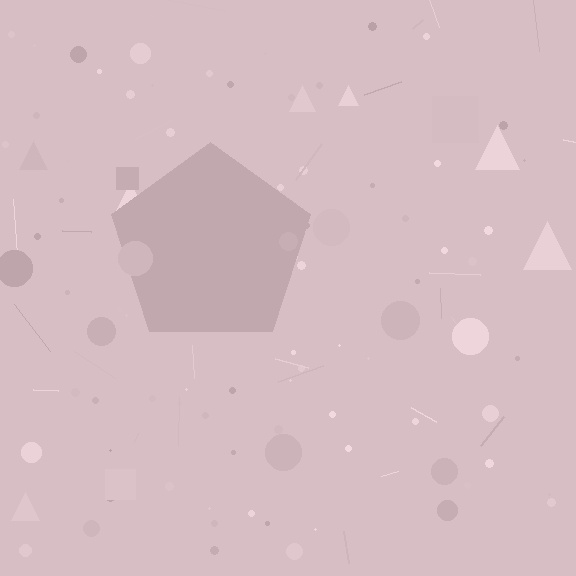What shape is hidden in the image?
A pentagon is hidden in the image.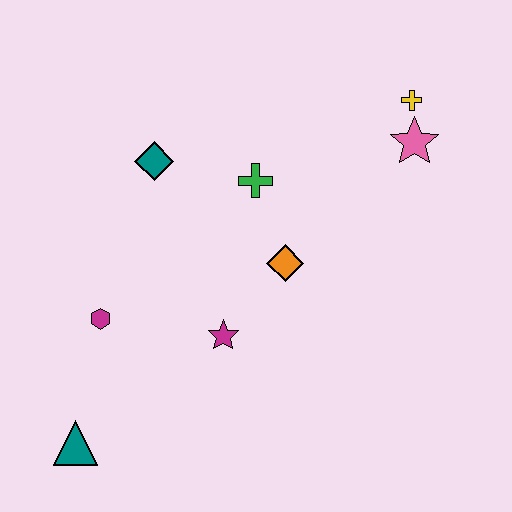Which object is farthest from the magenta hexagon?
The yellow cross is farthest from the magenta hexagon.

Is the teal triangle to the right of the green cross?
No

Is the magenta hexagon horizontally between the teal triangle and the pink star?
Yes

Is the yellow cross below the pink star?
No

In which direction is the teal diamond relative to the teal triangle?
The teal diamond is above the teal triangle.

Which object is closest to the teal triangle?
The magenta hexagon is closest to the teal triangle.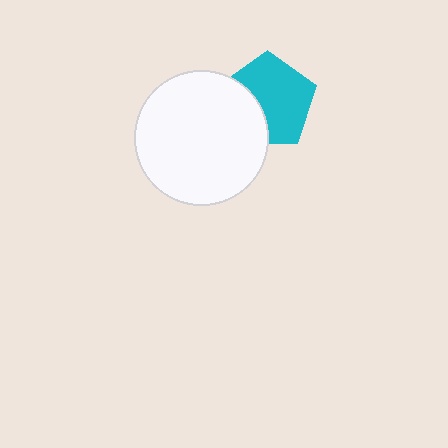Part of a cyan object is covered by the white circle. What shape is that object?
It is a pentagon.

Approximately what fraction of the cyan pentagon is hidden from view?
Roughly 33% of the cyan pentagon is hidden behind the white circle.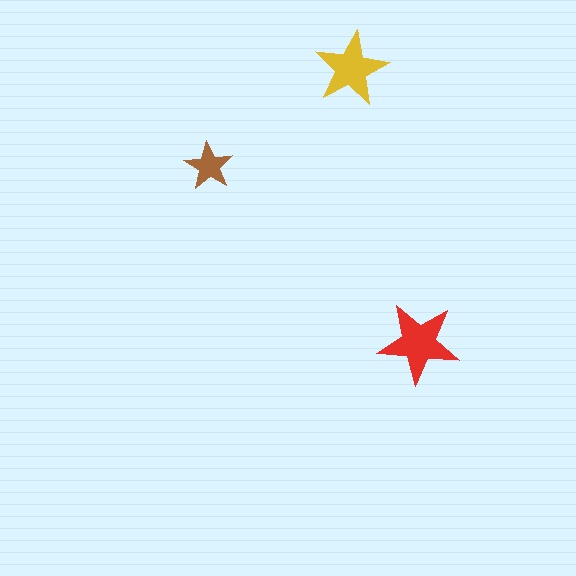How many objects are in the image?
There are 3 objects in the image.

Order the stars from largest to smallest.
the red one, the yellow one, the brown one.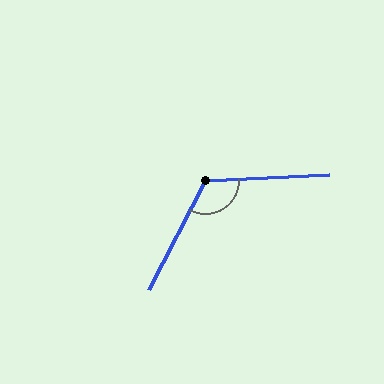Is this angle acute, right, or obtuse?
It is obtuse.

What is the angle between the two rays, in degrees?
Approximately 120 degrees.